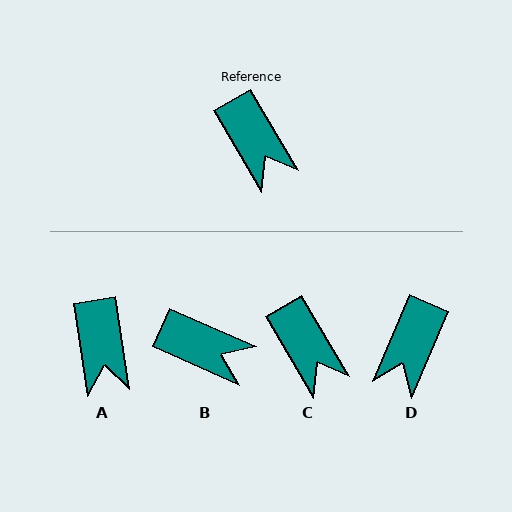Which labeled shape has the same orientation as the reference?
C.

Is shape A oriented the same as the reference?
No, it is off by about 21 degrees.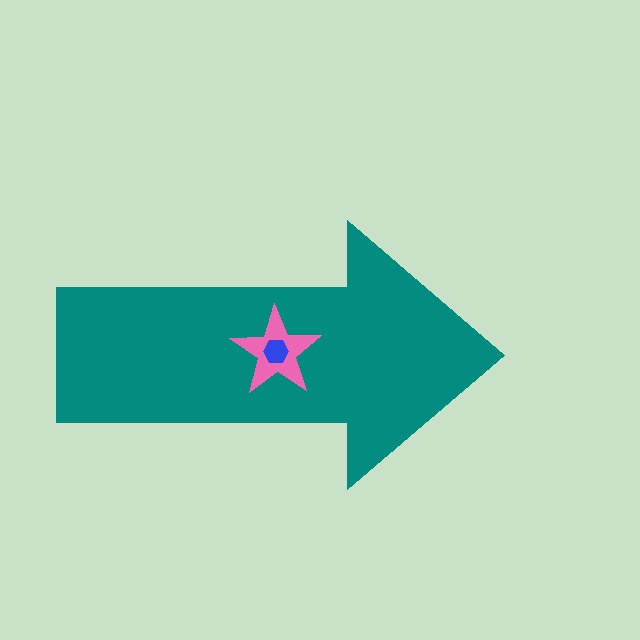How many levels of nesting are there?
3.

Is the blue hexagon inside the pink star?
Yes.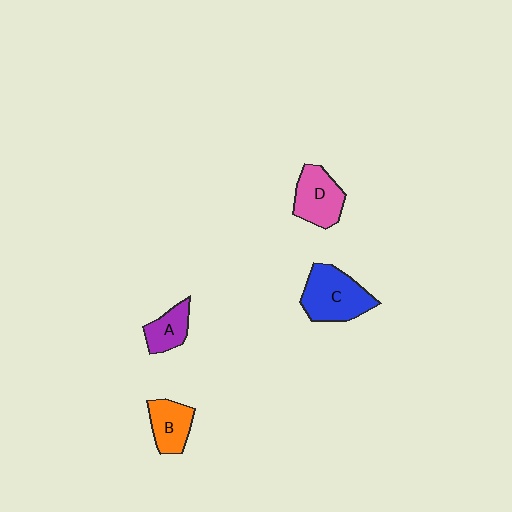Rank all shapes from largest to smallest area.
From largest to smallest: C (blue), D (pink), B (orange), A (purple).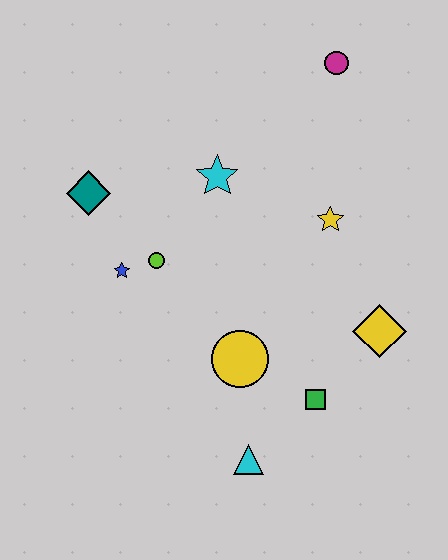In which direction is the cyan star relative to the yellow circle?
The cyan star is above the yellow circle.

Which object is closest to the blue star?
The lime circle is closest to the blue star.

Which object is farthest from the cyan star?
The cyan triangle is farthest from the cyan star.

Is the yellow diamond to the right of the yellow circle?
Yes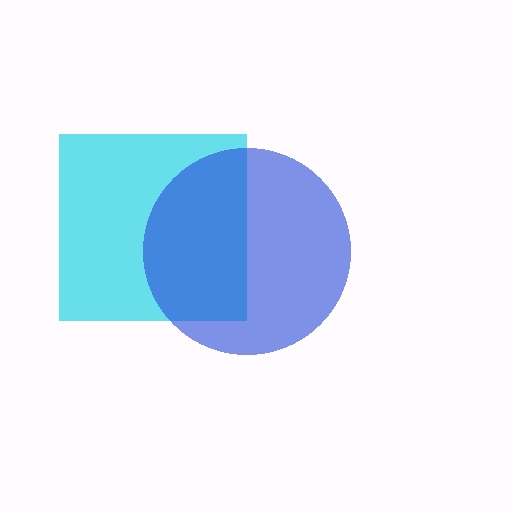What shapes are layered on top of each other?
The layered shapes are: a cyan square, a blue circle.